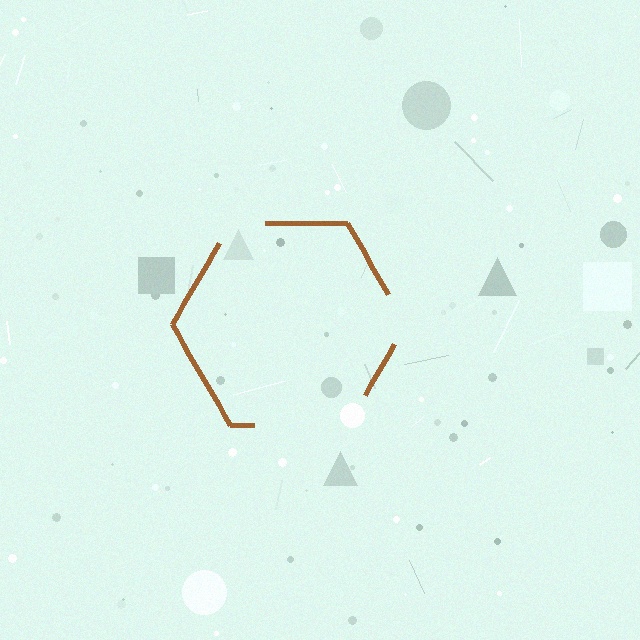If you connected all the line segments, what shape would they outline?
They would outline a hexagon.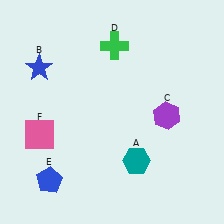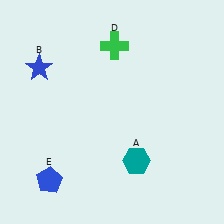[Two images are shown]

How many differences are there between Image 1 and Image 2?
There are 2 differences between the two images.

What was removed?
The purple hexagon (C), the pink square (F) were removed in Image 2.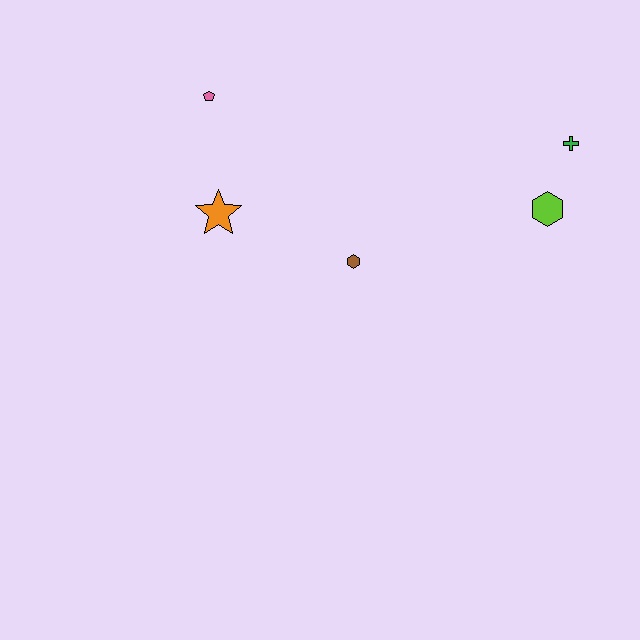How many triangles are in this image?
There are no triangles.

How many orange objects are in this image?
There is 1 orange object.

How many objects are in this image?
There are 5 objects.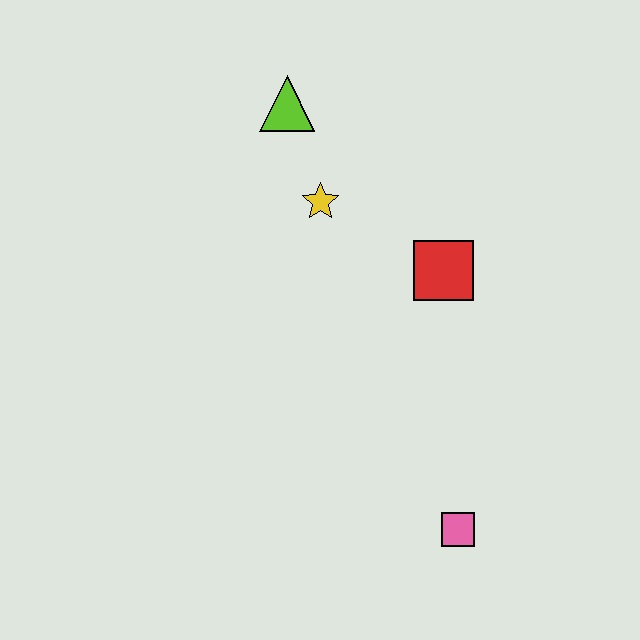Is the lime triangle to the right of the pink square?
No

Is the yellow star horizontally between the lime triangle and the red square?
Yes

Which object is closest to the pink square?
The red square is closest to the pink square.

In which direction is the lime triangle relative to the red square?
The lime triangle is above the red square.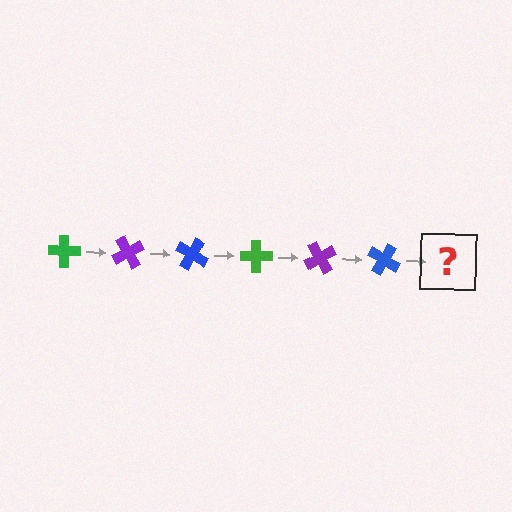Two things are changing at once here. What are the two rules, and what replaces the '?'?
The two rules are that it rotates 60 degrees each step and the color cycles through green, purple, and blue. The '?' should be a green cross, rotated 360 degrees from the start.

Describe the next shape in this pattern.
It should be a green cross, rotated 360 degrees from the start.